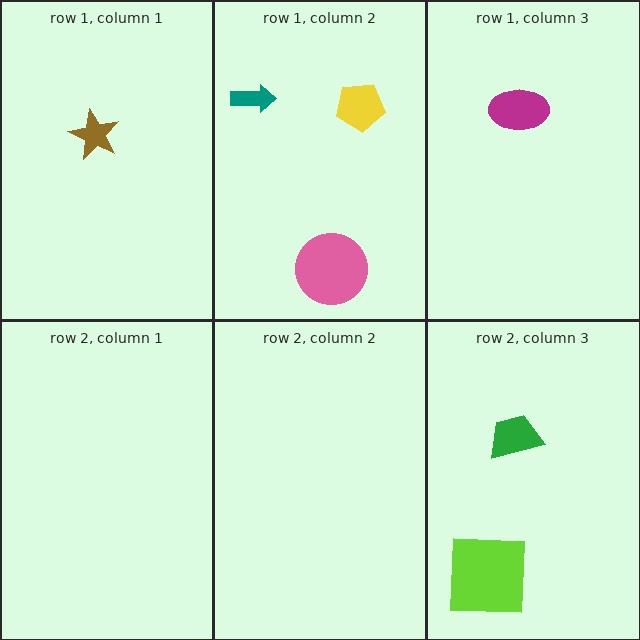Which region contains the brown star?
The row 1, column 1 region.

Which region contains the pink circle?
The row 1, column 2 region.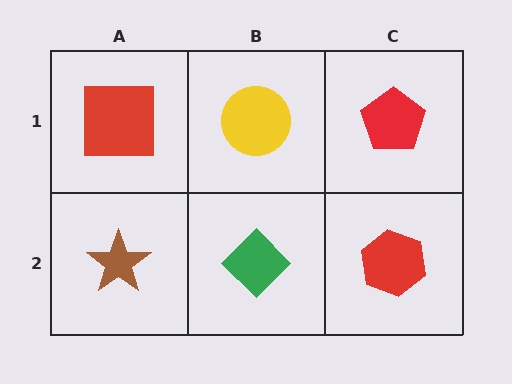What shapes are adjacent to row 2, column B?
A yellow circle (row 1, column B), a brown star (row 2, column A), a red hexagon (row 2, column C).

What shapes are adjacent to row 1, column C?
A red hexagon (row 2, column C), a yellow circle (row 1, column B).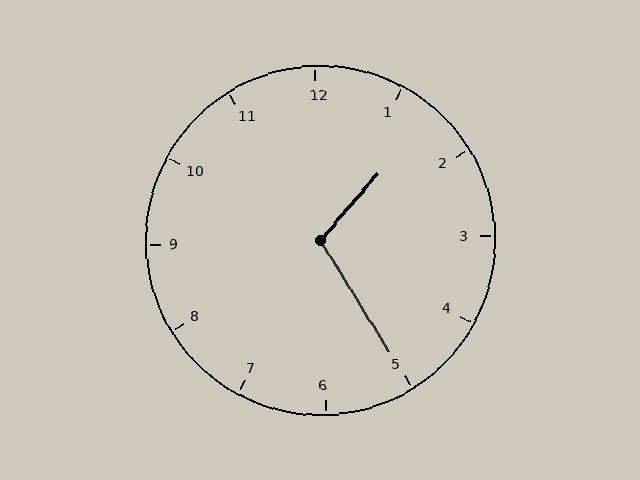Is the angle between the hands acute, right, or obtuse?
It is obtuse.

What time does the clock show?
1:25.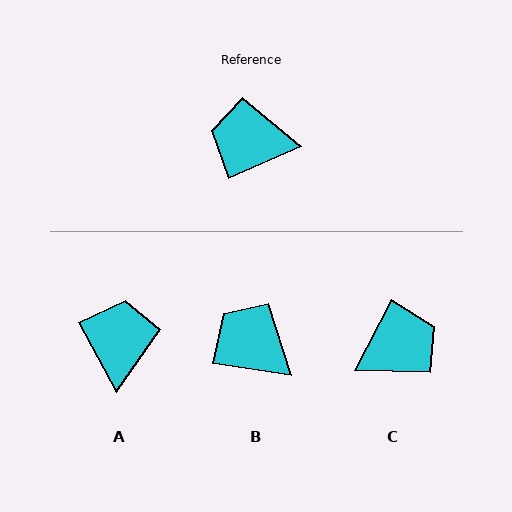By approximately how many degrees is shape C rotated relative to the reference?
Approximately 141 degrees clockwise.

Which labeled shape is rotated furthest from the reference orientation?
C, about 141 degrees away.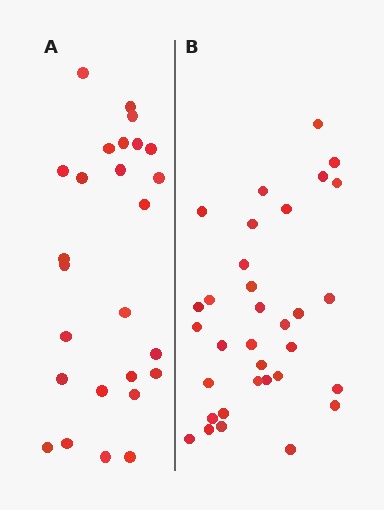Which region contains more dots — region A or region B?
Region B (the right region) has more dots.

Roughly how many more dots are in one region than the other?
Region B has roughly 8 or so more dots than region A.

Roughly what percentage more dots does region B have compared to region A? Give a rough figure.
About 25% more.